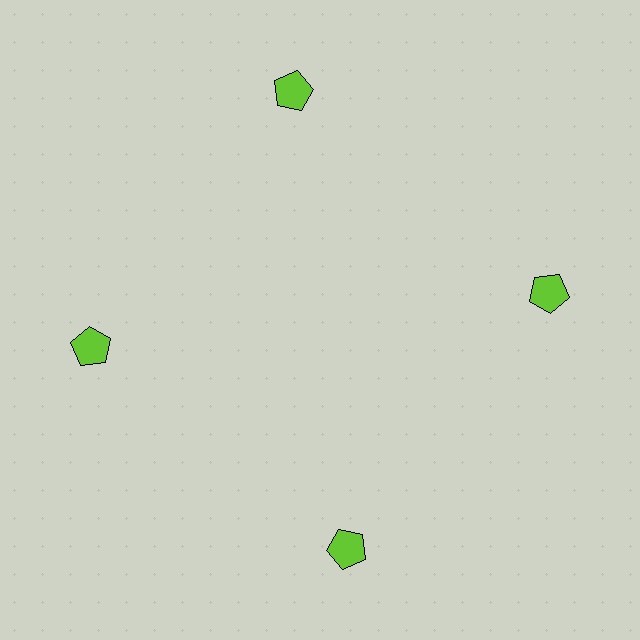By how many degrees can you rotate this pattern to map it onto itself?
The pattern maps onto itself every 90 degrees of rotation.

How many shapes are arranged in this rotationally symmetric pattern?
There are 4 shapes, arranged in 4 groups of 1.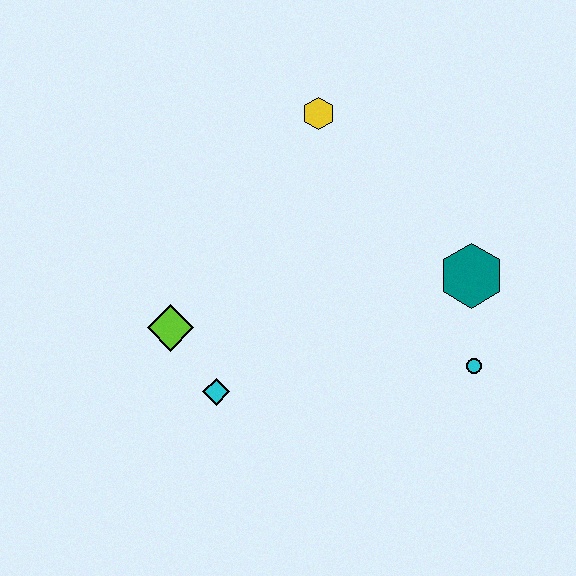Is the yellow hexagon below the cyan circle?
No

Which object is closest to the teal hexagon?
The cyan circle is closest to the teal hexagon.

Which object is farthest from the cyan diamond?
The yellow hexagon is farthest from the cyan diamond.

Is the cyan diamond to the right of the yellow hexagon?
No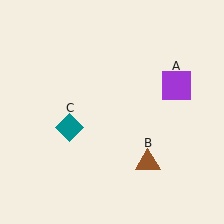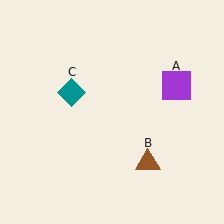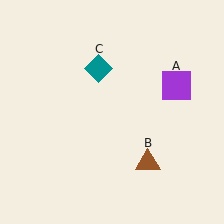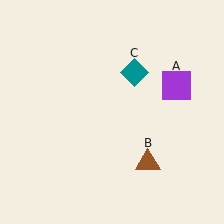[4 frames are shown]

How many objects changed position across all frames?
1 object changed position: teal diamond (object C).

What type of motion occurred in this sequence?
The teal diamond (object C) rotated clockwise around the center of the scene.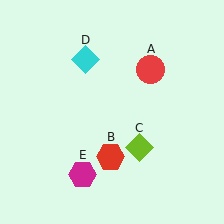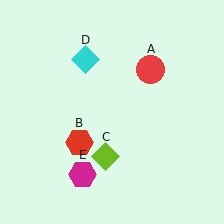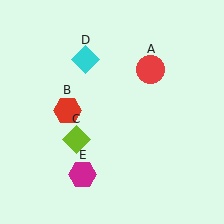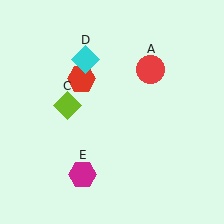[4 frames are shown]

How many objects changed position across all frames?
2 objects changed position: red hexagon (object B), lime diamond (object C).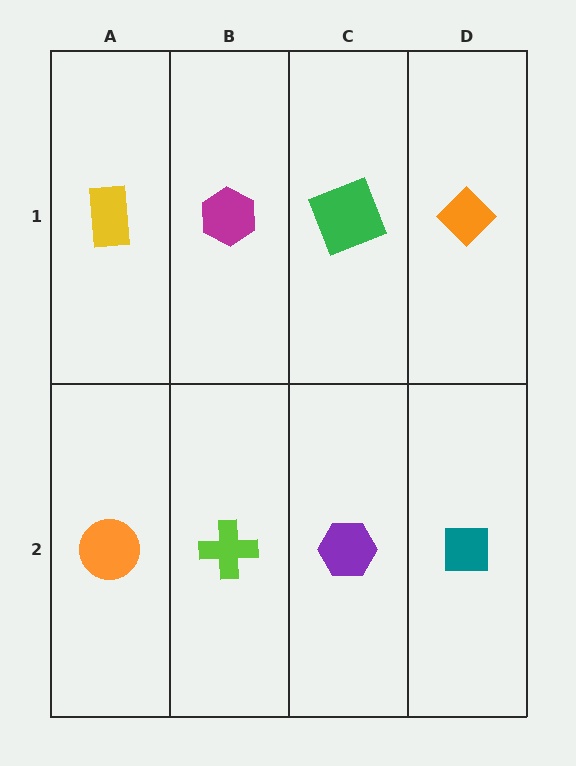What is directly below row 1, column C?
A purple hexagon.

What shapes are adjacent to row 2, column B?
A magenta hexagon (row 1, column B), an orange circle (row 2, column A), a purple hexagon (row 2, column C).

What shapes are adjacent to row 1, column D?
A teal square (row 2, column D), a green square (row 1, column C).